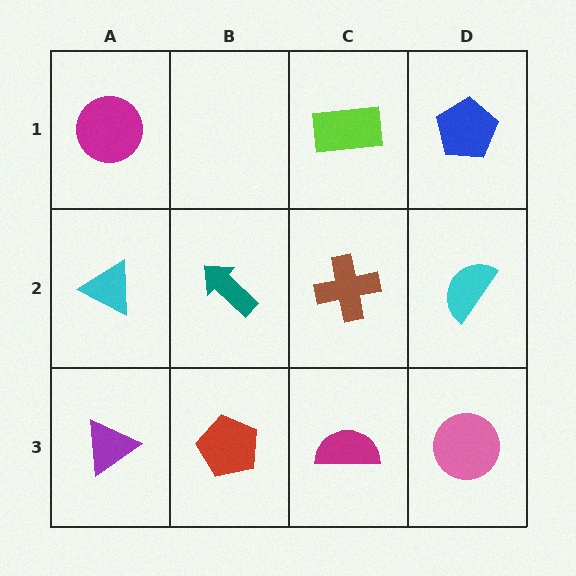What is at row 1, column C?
A lime rectangle.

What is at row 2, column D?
A cyan semicircle.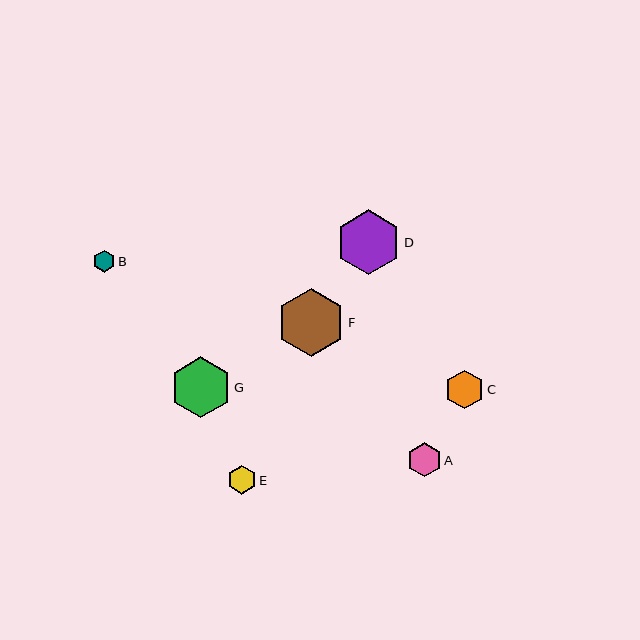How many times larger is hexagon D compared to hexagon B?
Hexagon D is approximately 3.0 times the size of hexagon B.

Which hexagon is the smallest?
Hexagon B is the smallest with a size of approximately 22 pixels.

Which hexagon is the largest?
Hexagon F is the largest with a size of approximately 68 pixels.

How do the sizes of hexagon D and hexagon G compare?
Hexagon D and hexagon G are approximately the same size.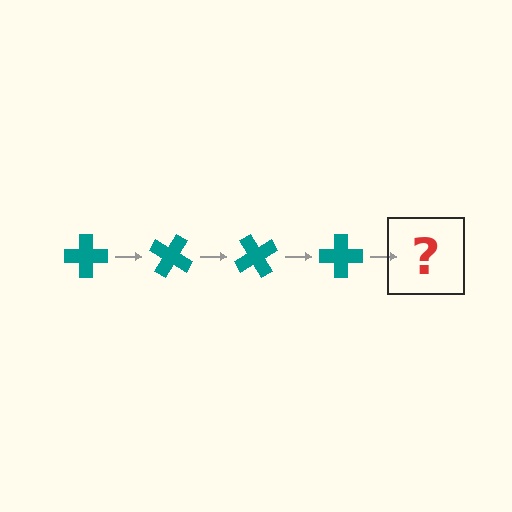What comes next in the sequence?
The next element should be a teal cross rotated 120 degrees.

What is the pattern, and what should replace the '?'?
The pattern is that the cross rotates 30 degrees each step. The '?' should be a teal cross rotated 120 degrees.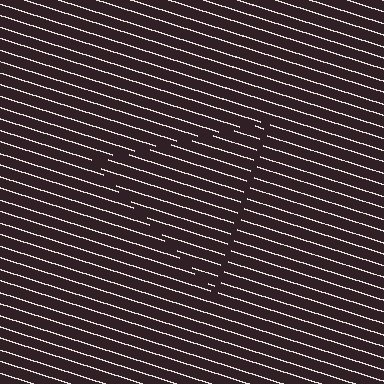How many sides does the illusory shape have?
3 sides — the line-ends trace a triangle.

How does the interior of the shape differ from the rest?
The interior of the shape contains the same grating, shifted by half a period — the contour is defined by the phase discontinuity where line-ends from the inner and outer gratings abut.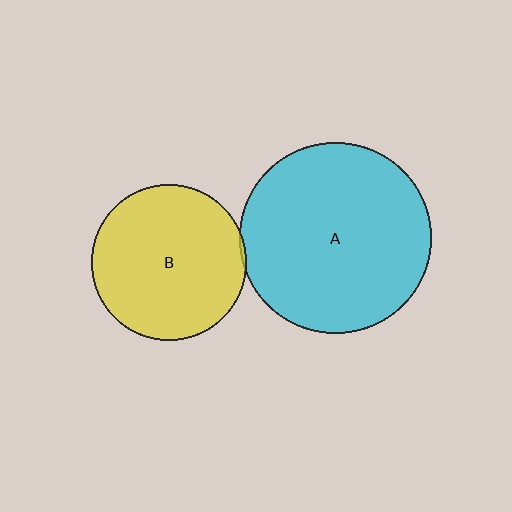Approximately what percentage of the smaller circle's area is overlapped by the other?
Approximately 5%.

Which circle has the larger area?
Circle A (cyan).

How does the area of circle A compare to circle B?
Approximately 1.5 times.